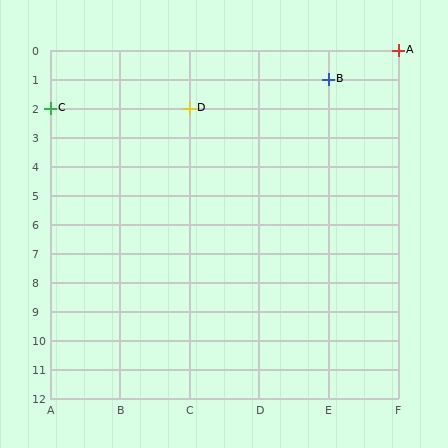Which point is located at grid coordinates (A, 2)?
Point C is at (A, 2).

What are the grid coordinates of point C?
Point C is at grid coordinates (A, 2).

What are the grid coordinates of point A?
Point A is at grid coordinates (F, 0).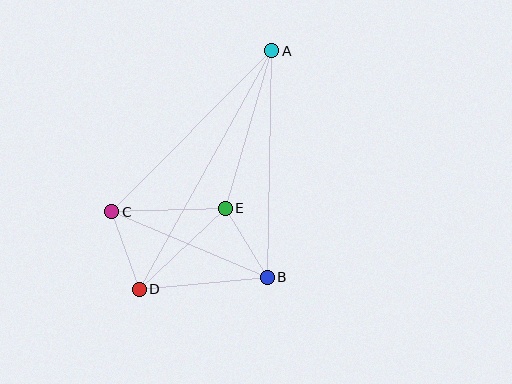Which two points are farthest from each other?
Points A and D are farthest from each other.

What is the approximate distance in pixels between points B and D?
The distance between B and D is approximately 129 pixels.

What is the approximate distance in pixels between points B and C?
The distance between B and C is approximately 169 pixels.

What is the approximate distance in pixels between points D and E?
The distance between D and E is approximately 118 pixels.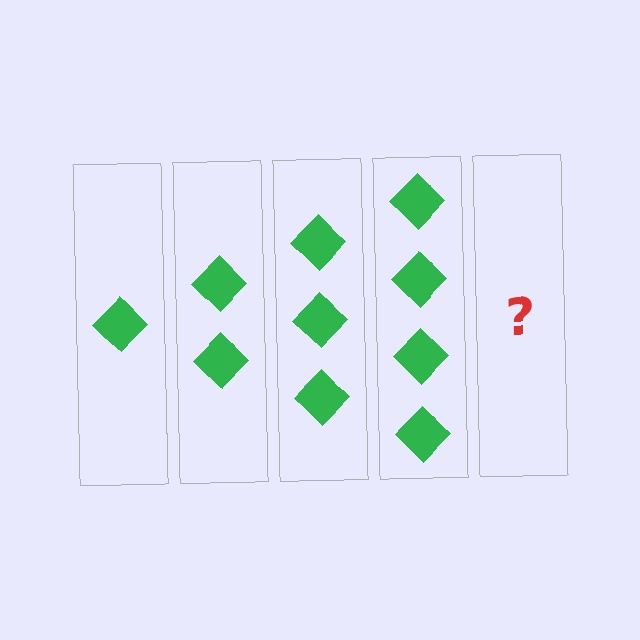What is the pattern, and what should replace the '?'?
The pattern is that each step adds one more diamond. The '?' should be 5 diamonds.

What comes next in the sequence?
The next element should be 5 diamonds.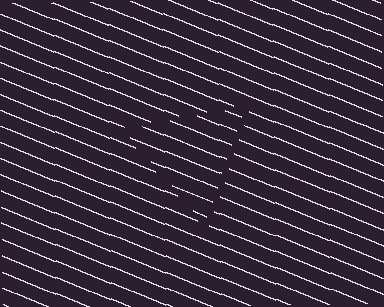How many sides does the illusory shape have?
3 sides — the line-ends trace a triangle.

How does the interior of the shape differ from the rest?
The interior of the shape contains the same grating, shifted by half a period — the contour is defined by the phase discontinuity where line-ends from the inner and outer gratings abut.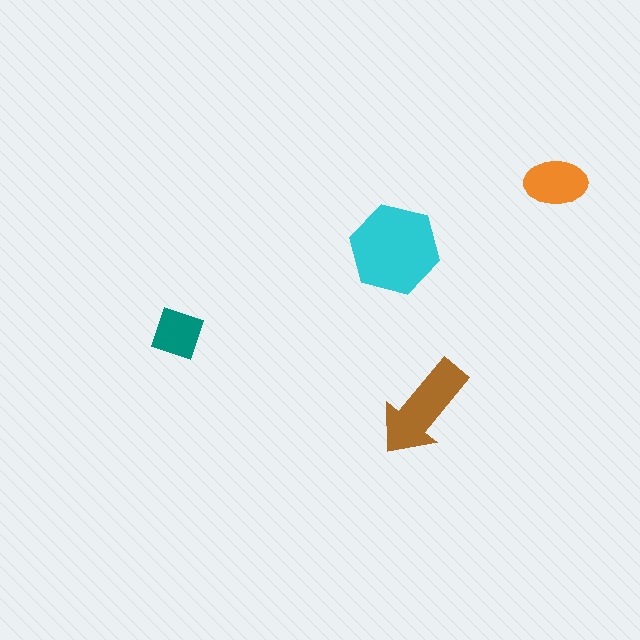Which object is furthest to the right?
The orange ellipse is rightmost.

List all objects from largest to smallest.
The cyan hexagon, the brown arrow, the orange ellipse, the teal diamond.